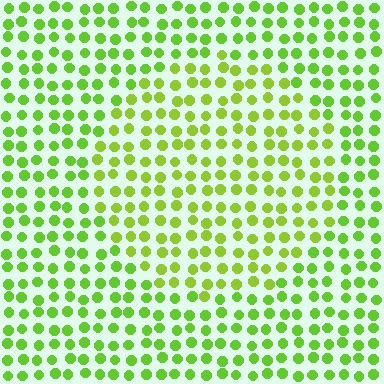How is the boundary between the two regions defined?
The boundary is defined purely by a slight shift in hue (about 17 degrees). Spacing, size, and orientation are identical on both sides.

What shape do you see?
I see a circle.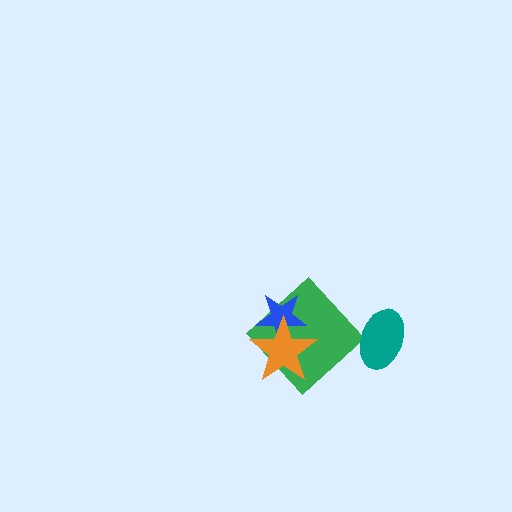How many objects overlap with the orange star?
2 objects overlap with the orange star.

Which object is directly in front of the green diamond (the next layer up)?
The blue star is directly in front of the green diamond.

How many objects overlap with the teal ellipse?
0 objects overlap with the teal ellipse.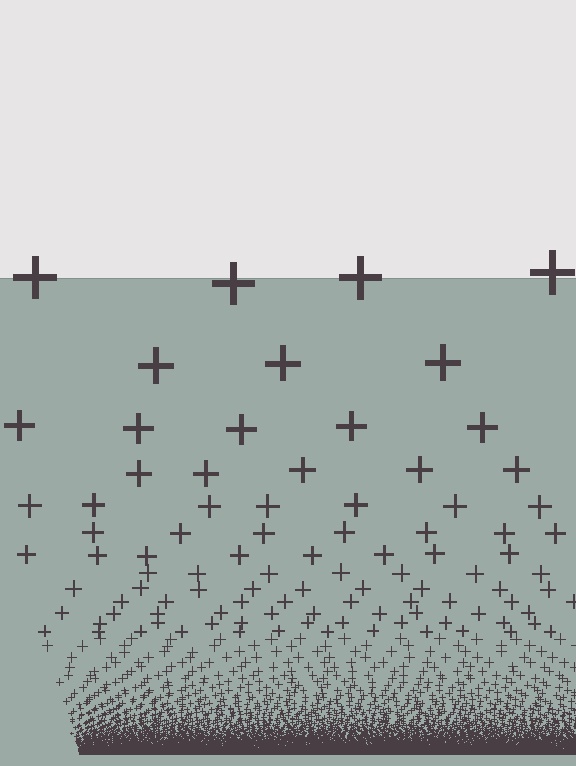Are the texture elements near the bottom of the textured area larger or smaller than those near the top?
Smaller. The gradient is inverted — elements near the bottom are smaller and denser.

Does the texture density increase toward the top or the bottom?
Density increases toward the bottom.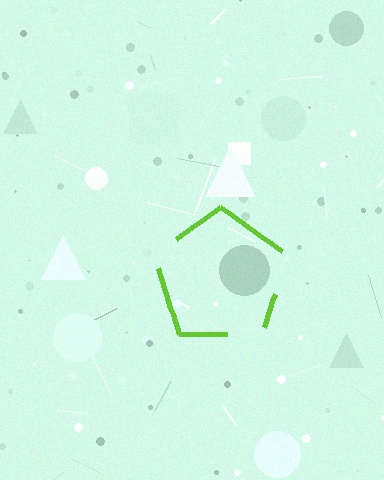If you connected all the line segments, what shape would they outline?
They would outline a pentagon.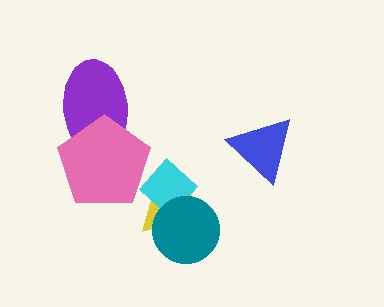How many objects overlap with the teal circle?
2 objects overlap with the teal circle.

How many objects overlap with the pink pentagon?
3 objects overlap with the pink pentagon.